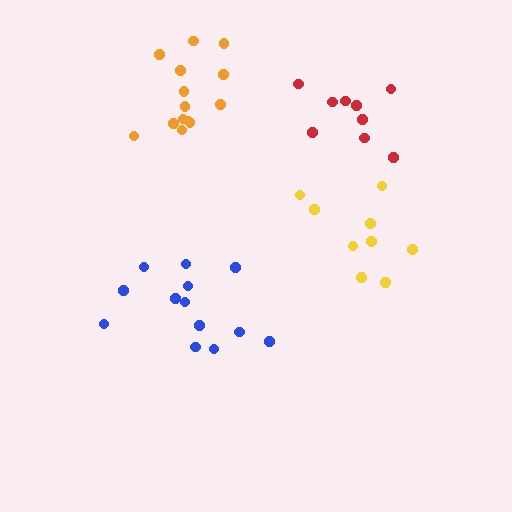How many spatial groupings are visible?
There are 4 spatial groupings.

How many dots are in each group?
Group 1: 15 dots, Group 2: 9 dots, Group 3: 13 dots, Group 4: 9 dots (46 total).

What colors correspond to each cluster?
The clusters are colored: orange, red, blue, yellow.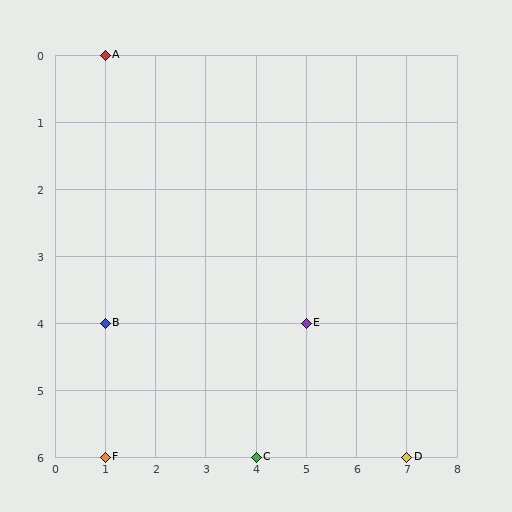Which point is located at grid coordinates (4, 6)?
Point C is at (4, 6).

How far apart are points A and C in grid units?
Points A and C are 3 columns and 6 rows apart (about 6.7 grid units diagonally).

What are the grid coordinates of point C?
Point C is at grid coordinates (4, 6).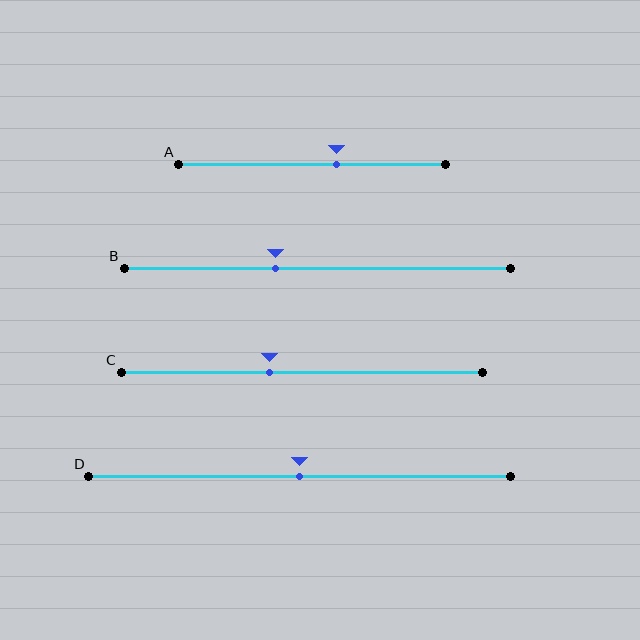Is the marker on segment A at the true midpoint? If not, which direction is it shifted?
No, the marker on segment A is shifted to the right by about 9% of the segment length.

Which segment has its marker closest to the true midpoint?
Segment D has its marker closest to the true midpoint.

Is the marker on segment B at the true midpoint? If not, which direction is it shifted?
No, the marker on segment B is shifted to the left by about 11% of the segment length.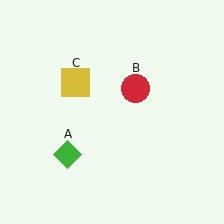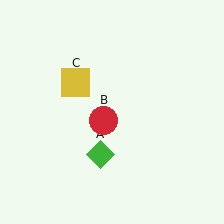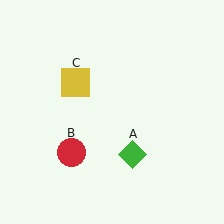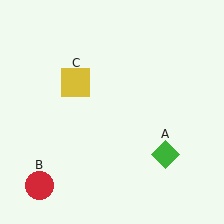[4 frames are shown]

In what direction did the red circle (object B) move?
The red circle (object B) moved down and to the left.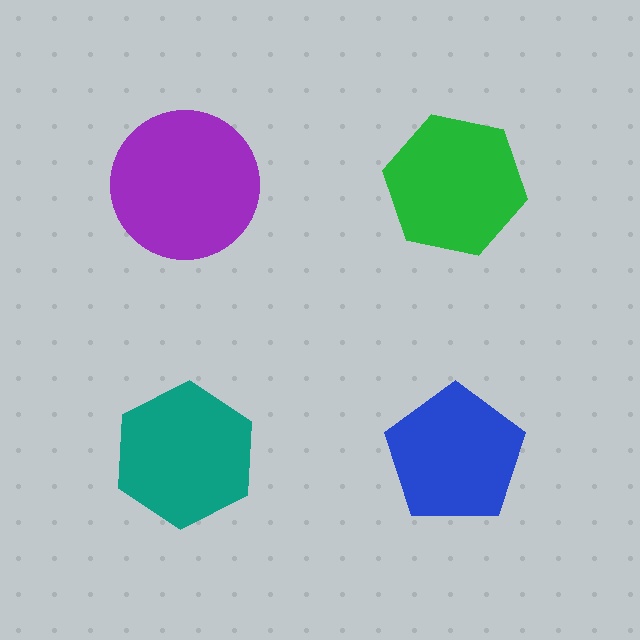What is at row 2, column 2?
A blue pentagon.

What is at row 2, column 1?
A teal hexagon.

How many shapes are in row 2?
2 shapes.